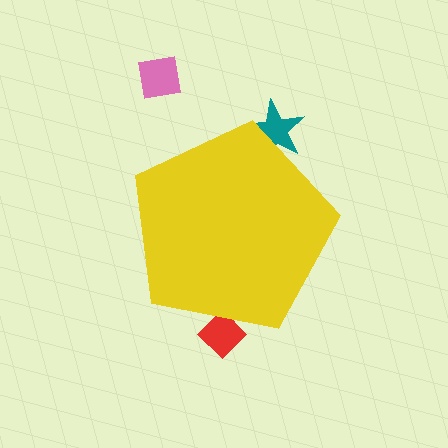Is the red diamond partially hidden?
Yes, the red diamond is partially hidden behind the yellow pentagon.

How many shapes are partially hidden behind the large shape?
2 shapes are partially hidden.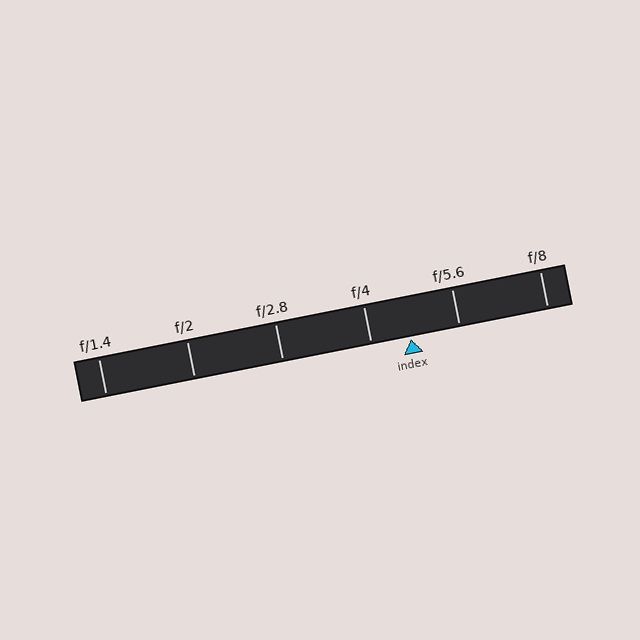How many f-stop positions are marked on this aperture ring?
There are 6 f-stop positions marked.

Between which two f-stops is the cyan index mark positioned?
The index mark is between f/4 and f/5.6.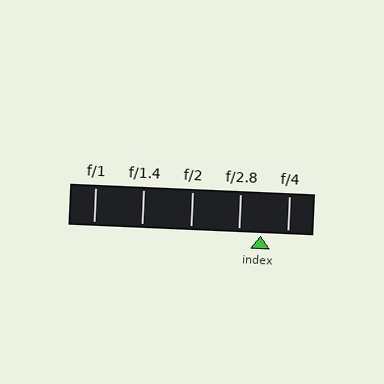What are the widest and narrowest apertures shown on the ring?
The widest aperture shown is f/1 and the narrowest is f/4.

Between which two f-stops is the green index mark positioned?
The index mark is between f/2.8 and f/4.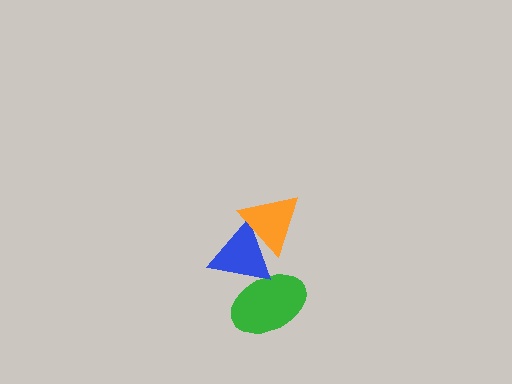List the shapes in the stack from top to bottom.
From top to bottom: the orange triangle, the blue triangle, the green ellipse.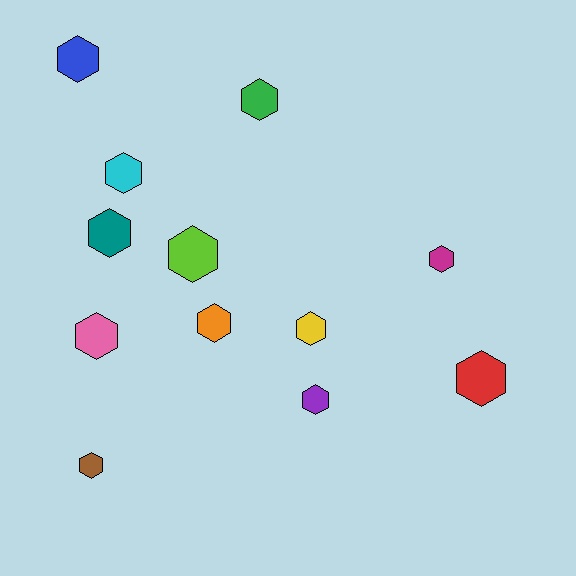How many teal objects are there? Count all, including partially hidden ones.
There is 1 teal object.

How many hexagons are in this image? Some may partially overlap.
There are 12 hexagons.